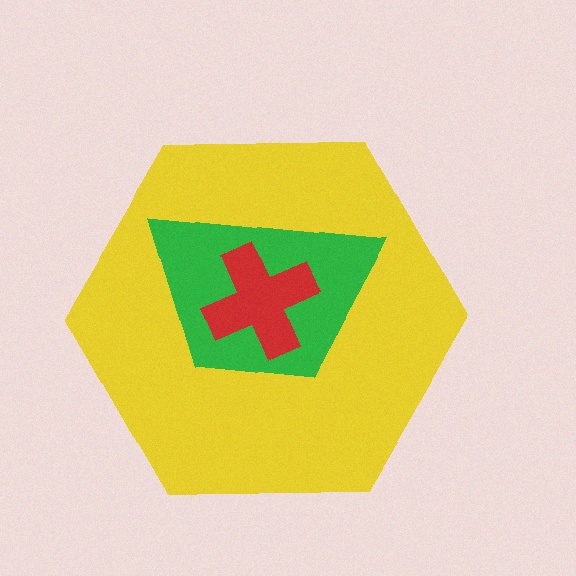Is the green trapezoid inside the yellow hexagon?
Yes.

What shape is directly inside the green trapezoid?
The red cross.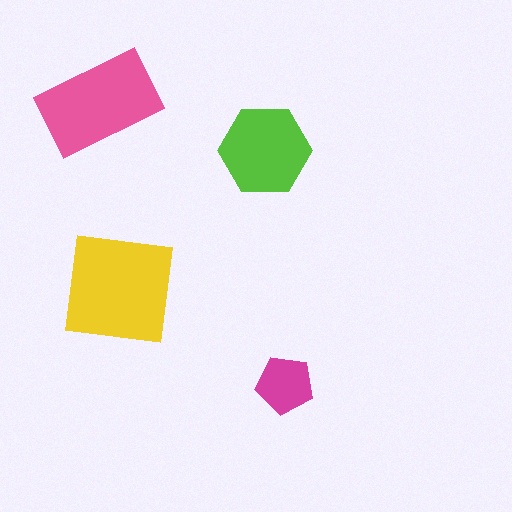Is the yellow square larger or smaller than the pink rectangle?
Larger.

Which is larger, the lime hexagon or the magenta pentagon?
The lime hexagon.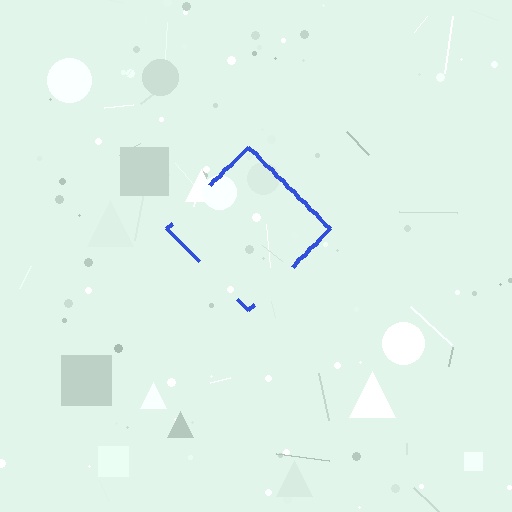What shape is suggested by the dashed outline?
The dashed outline suggests a diamond.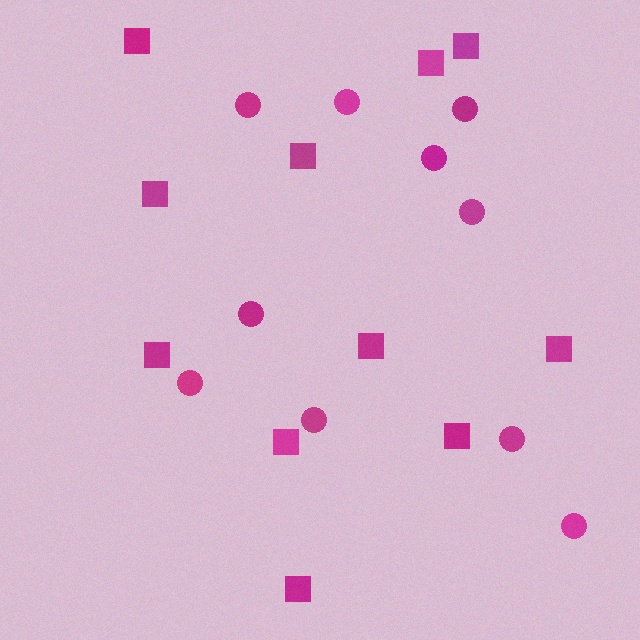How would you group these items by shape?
There are 2 groups: one group of circles (10) and one group of squares (11).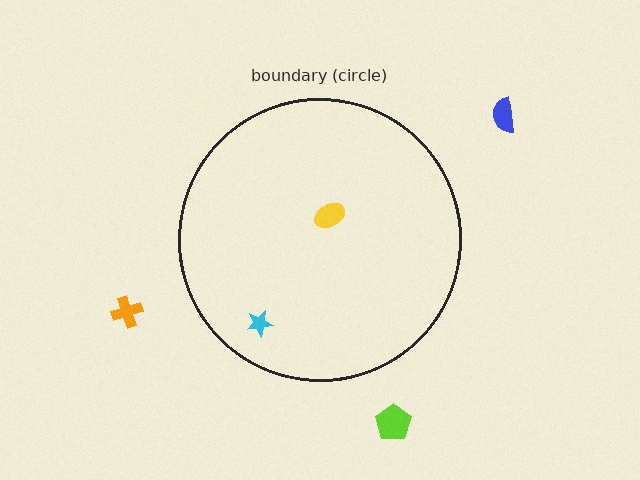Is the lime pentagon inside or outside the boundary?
Outside.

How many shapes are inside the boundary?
2 inside, 3 outside.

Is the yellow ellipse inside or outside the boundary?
Inside.